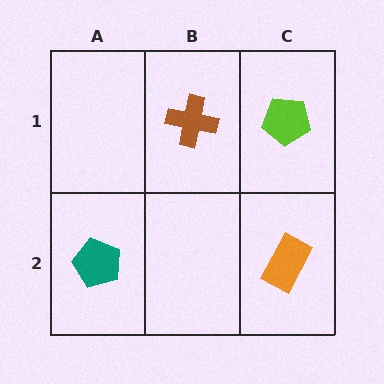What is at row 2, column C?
An orange rectangle.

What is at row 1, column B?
A brown cross.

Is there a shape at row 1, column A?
No, that cell is empty.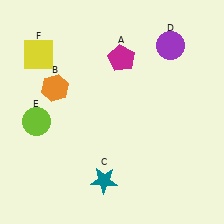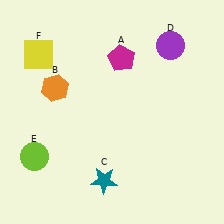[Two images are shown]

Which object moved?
The lime circle (E) moved down.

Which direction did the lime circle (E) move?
The lime circle (E) moved down.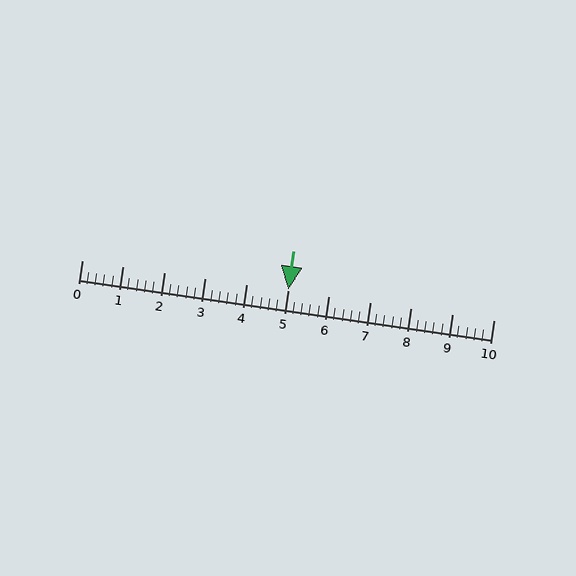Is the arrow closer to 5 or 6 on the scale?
The arrow is closer to 5.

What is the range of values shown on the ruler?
The ruler shows values from 0 to 10.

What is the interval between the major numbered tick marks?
The major tick marks are spaced 1 units apart.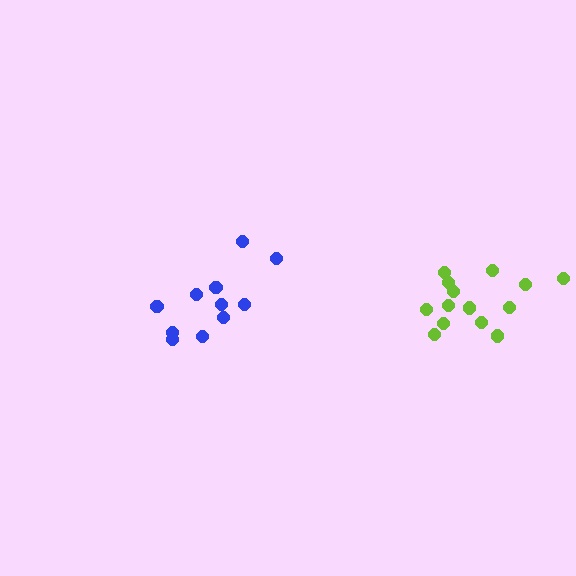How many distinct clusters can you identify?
There are 2 distinct clusters.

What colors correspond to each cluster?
The clusters are colored: lime, blue.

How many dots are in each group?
Group 1: 14 dots, Group 2: 12 dots (26 total).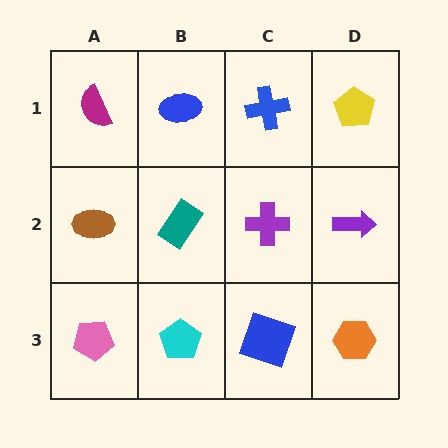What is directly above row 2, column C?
A blue cross.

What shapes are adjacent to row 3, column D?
A purple arrow (row 2, column D), a blue square (row 3, column C).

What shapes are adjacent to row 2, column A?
A magenta semicircle (row 1, column A), a pink pentagon (row 3, column A), a teal rectangle (row 2, column B).